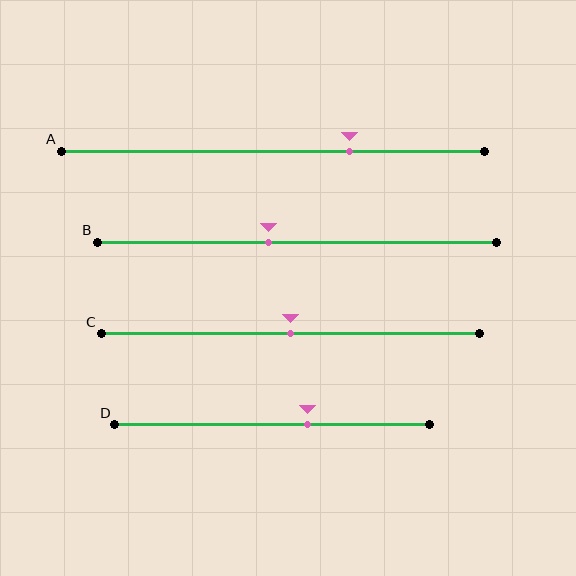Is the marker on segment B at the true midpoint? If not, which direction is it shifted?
No, the marker on segment B is shifted to the left by about 7% of the segment length.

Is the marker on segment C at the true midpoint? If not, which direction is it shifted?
Yes, the marker on segment C is at the true midpoint.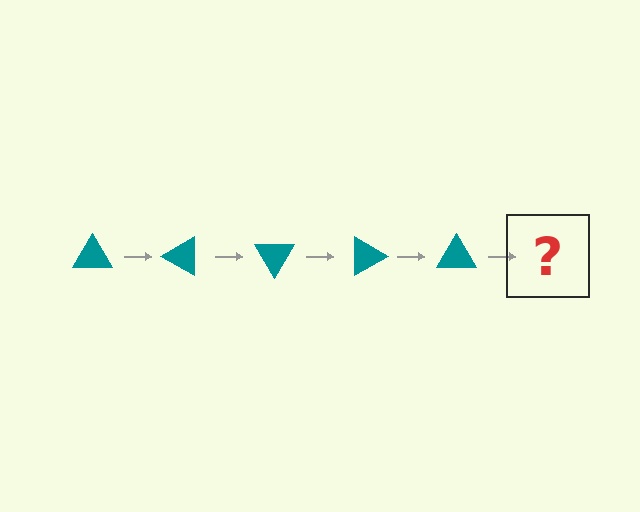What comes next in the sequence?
The next element should be a teal triangle rotated 150 degrees.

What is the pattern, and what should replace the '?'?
The pattern is that the triangle rotates 30 degrees each step. The '?' should be a teal triangle rotated 150 degrees.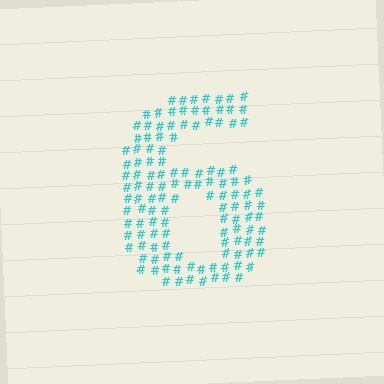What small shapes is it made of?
It is made of small hash symbols.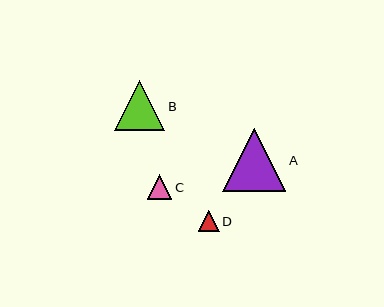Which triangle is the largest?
Triangle A is the largest with a size of approximately 63 pixels.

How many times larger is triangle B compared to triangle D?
Triangle B is approximately 2.4 times the size of triangle D.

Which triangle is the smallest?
Triangle D is the smallest with a size of approximately 21 pixels.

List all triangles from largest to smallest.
From largest to smallest: A, B, C, D.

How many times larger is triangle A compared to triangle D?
Triangle A is approximately 3.0 times the size of triangle D.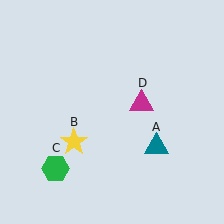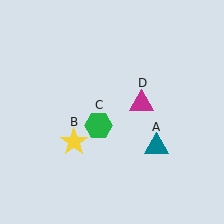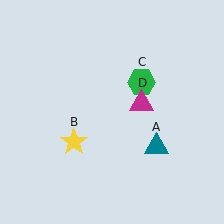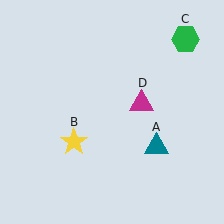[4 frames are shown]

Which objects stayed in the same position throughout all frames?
Teal triangle (object A) and yellow star (object B) and magenta triangle (object D) remained stationary.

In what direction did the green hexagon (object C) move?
The green hexagon (object C) moved up and to the right.